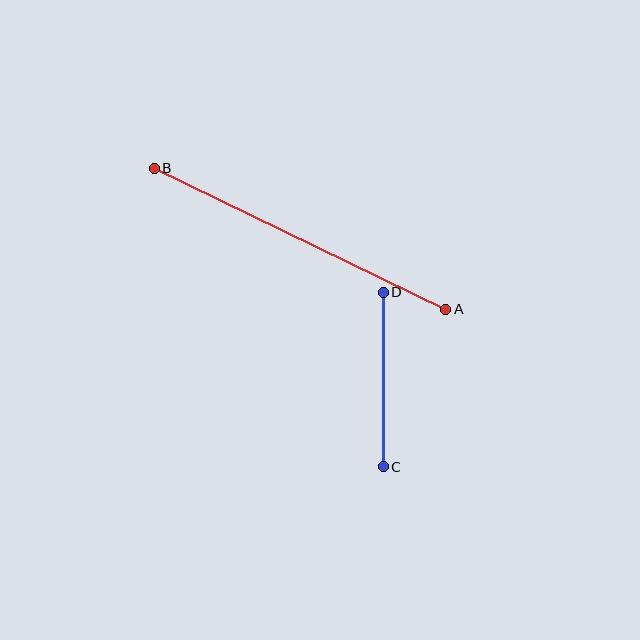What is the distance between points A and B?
The distance is approximately 323 pixels.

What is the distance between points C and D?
The distance is approximately 174 pixels.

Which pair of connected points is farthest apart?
Points A and B are farthest apart.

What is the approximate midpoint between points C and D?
The midpoint is at approximately (383, 380) pixels.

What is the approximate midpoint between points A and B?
The midpoint is at approximately (300, 239) pixels.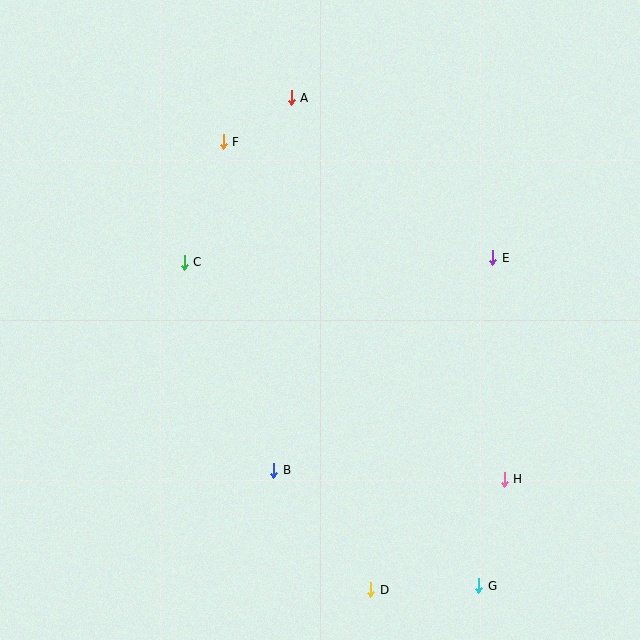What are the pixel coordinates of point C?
Point C is at (184, 262).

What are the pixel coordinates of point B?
Point B is at (274, 470).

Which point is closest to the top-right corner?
Point E is closest to the top-right corner.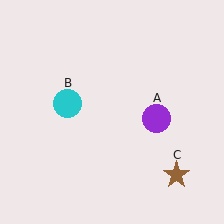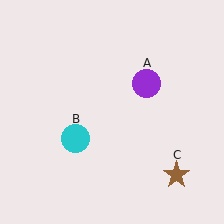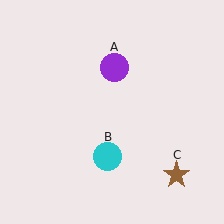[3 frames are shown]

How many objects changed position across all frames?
2 objects changed position: purple circle (object A), cyan circle (object B).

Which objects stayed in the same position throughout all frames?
Brown star (object C) remained stationary.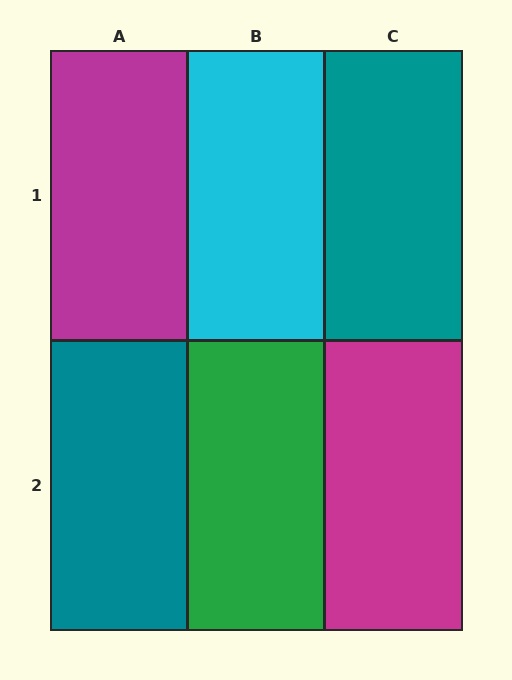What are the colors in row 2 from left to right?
Teal, green, magenta.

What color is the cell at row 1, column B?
Cyan.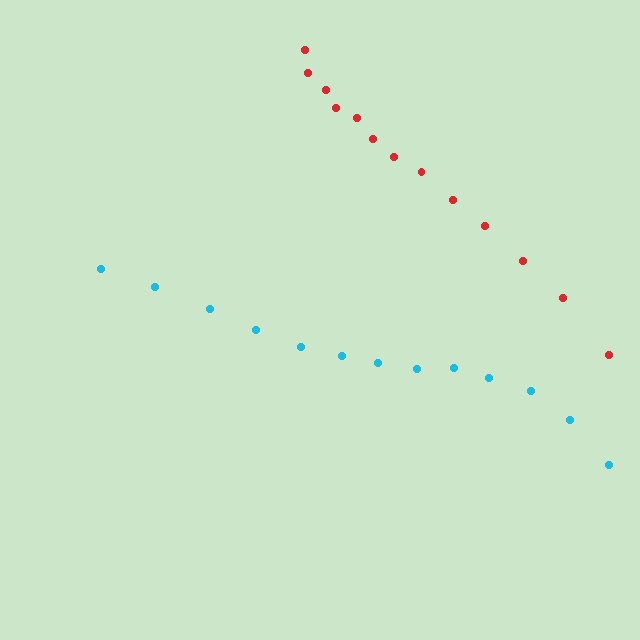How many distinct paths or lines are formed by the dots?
There are 2 distinct paths.